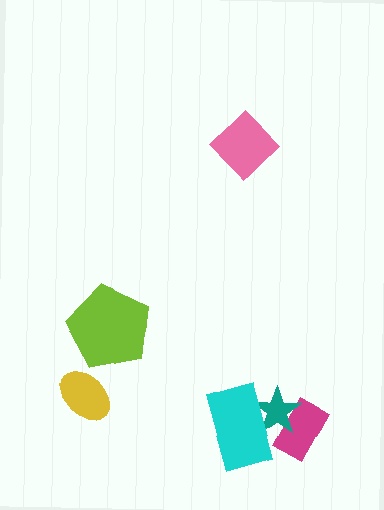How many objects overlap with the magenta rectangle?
1 object overlaps with the magenta rectangle.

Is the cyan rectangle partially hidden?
No, no other shape covers it.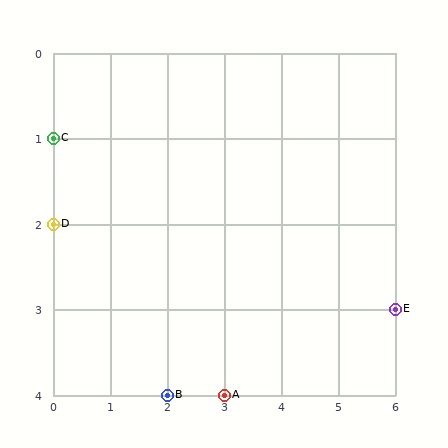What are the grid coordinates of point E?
Point E is at grid coordinates (6, 3).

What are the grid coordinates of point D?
Point D is at grid coordinates (0, 2).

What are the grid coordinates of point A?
Point A is at grid coordinates (3, 4).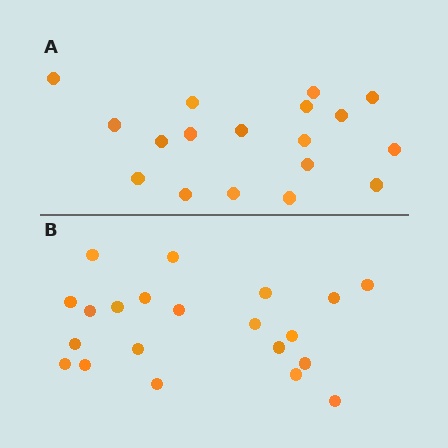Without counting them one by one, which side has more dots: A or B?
Region B (the bottom region) has more dots.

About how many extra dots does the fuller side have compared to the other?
Region B has just a few more — roughly 2 or 3 more dots than region A.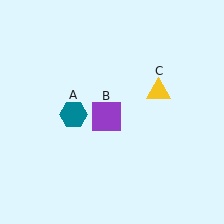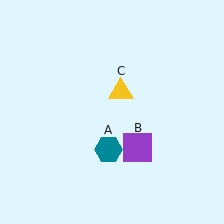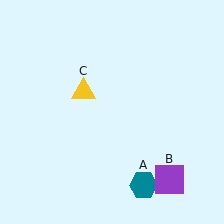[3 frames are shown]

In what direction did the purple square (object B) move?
The purple square (object B) moved down and to the right.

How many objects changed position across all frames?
3 objects changed position: teal hexagon (object A), purple square (object B), yellow triangle (object C).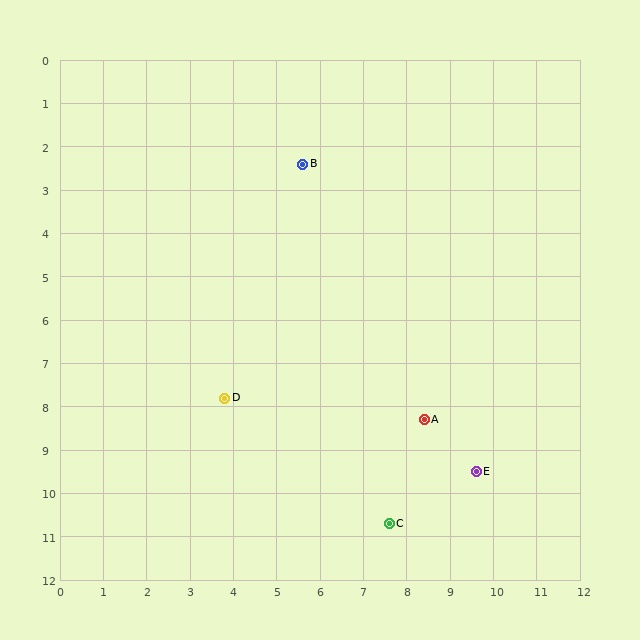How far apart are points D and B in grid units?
Points D and B are about 5.7 grid units apart.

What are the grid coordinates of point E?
Point E is at approximately (9.6, 9.5).